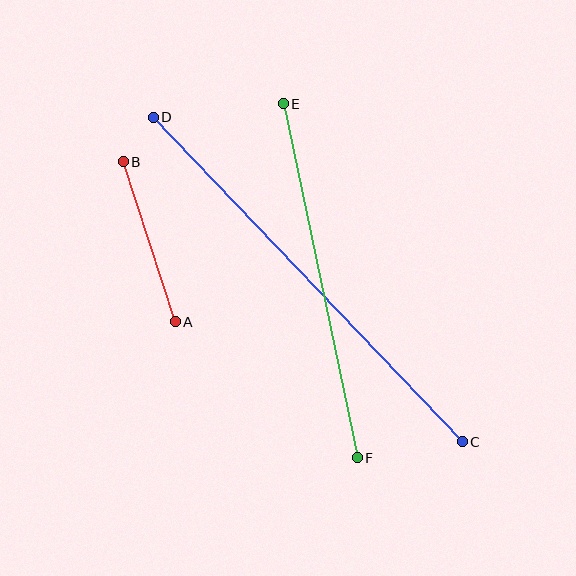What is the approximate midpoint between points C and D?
The midpoint is at approximately (308, 279) pixels.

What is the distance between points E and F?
The distance is approximately 362 pixels.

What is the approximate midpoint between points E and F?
The midpoint is at approximately (320, 281) pixels.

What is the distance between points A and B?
The distance is approximately 168 pixels.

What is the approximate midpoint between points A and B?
The midpoint is at approximately (149, 242) pixels.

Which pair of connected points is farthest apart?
Points C and D are farthest apart.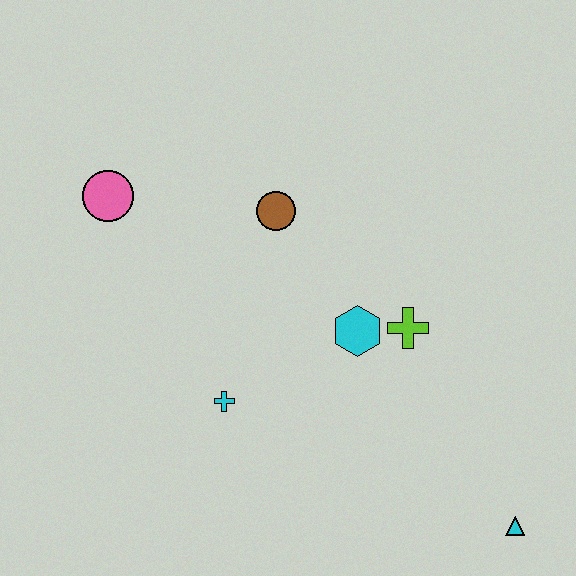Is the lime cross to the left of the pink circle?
No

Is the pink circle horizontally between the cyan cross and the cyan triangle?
No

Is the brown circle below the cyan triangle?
No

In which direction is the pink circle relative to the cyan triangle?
The pink circle is to the left of the cyan triangle.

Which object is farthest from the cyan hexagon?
The pink circle is farthest from the cyan hexagon.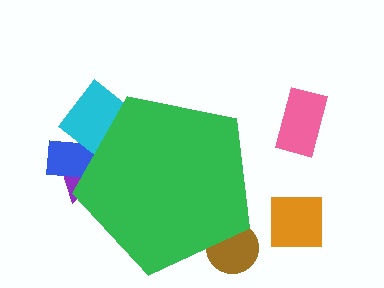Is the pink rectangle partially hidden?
No, the pink rectangle is fully visible.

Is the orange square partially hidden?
No, the orange square is fully visible.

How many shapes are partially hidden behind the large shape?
4 shapes are partially hidden.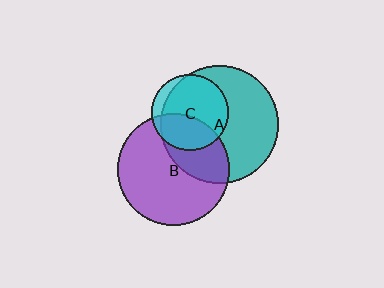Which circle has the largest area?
Circle A (teal).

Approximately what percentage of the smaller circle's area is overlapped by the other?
Approximately 90%.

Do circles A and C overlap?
Yes.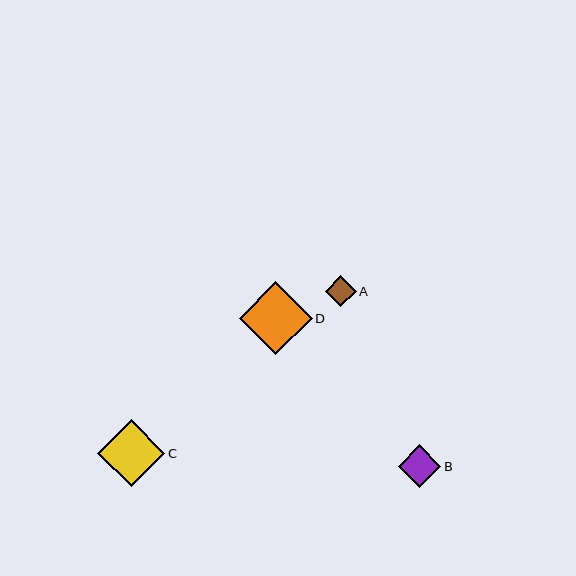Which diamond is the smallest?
Diamond A is the smallest with a size of approximately 31 pixels.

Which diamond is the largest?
Diamond D is the largest with a size of approximately 73 pixels.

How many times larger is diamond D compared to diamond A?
Diamond D is approximately 2.4 times the size of diamond A.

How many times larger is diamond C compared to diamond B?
Diamond C is approximately 1.6 times the size of diamond B.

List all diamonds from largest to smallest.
From largest to smallest: D, C, B, A.